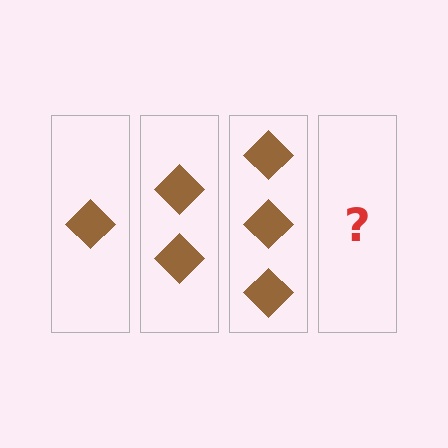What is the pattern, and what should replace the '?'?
The pattern is that each step adds one more diamond. The '?' should be 4 diamonds.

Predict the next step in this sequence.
The next step is 4 diamonds.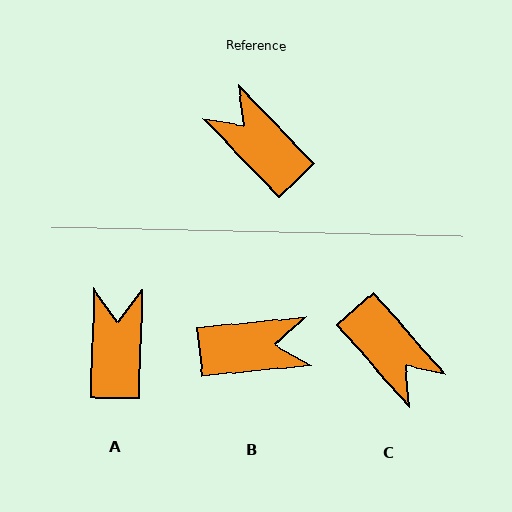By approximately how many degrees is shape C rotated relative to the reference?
Approximately 178 degrees counter-clockwise.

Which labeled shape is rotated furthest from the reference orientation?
C, about 178 degrees away.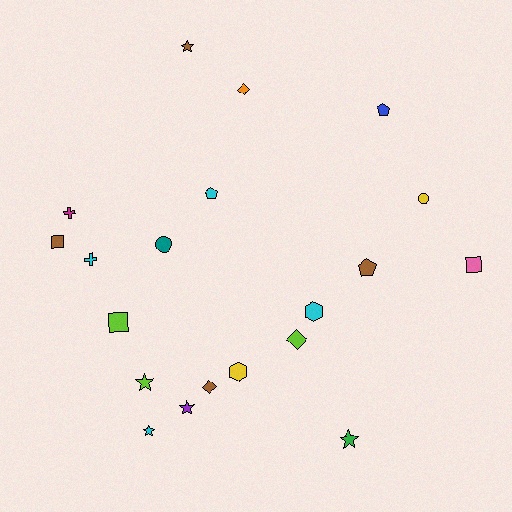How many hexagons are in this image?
There are 2 hexagons.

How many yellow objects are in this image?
There are 2 yellow objects.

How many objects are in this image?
There are 20 objects.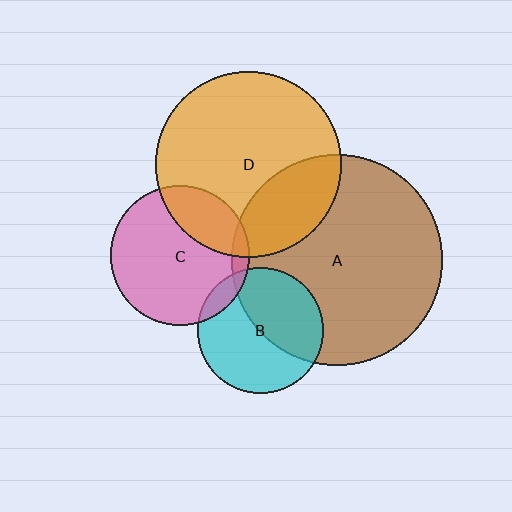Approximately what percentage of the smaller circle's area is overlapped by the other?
Approximately 25%.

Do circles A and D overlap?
Yes.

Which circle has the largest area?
Circle A (brown).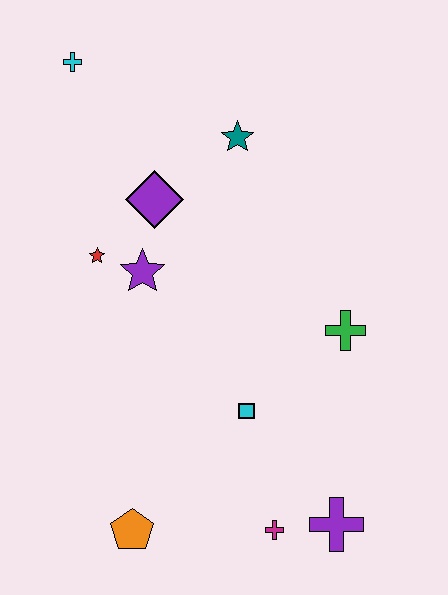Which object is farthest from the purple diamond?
The purple cross is farthest from the purple diamond.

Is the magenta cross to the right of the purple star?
Yes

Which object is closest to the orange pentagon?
The magenta cross is closest to the orange pentagon.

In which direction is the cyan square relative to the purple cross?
The cyan square is above the purple cross.